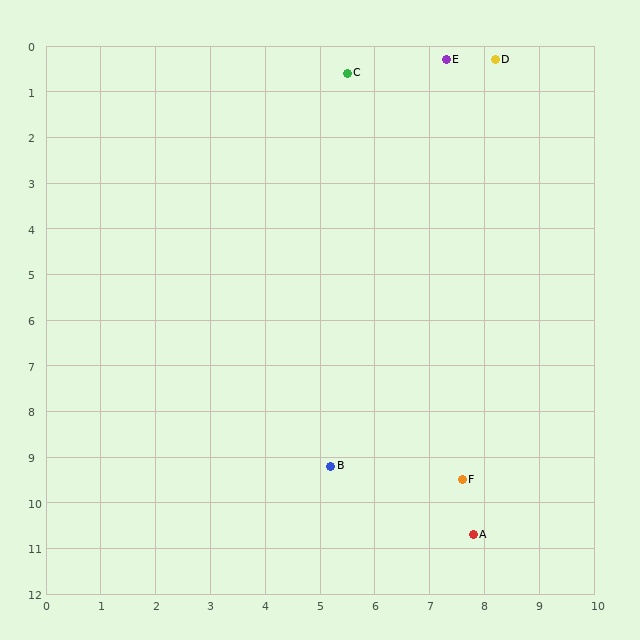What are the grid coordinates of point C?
Point C is at approximately (5.5, 0.6).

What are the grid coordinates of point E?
Point E is at approximately (7.3, 0.3).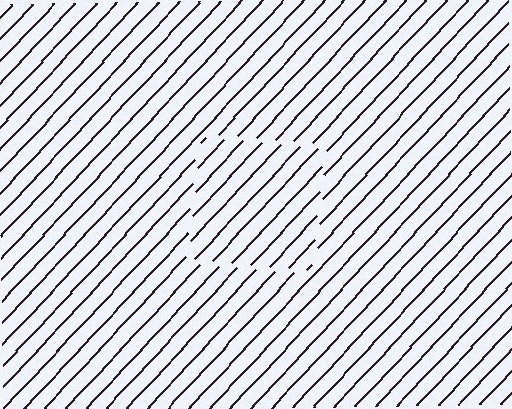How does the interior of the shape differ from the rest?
The interior of the shape contains the same grating, shifted by half a period — the contour is defined by the phase discontinuity where line-ends from the inner and outer gratings abut.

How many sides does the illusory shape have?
4 sides — the line-ends trace a square.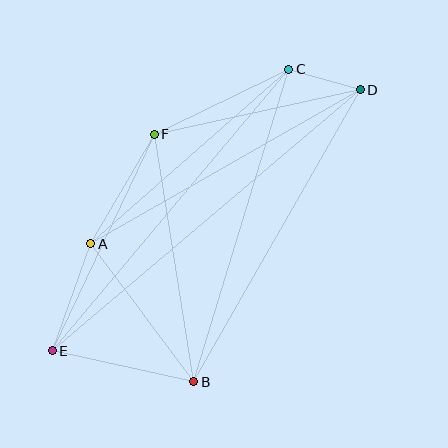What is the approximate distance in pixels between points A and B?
The distance between A and B is approximately 172 pixels.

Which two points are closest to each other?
Points C and D are closest to each other.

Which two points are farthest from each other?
Points D and E are farthest from each other.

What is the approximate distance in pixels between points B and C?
The distance between B and C is approximately 327 pixels.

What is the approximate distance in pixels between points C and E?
The distance between C and E is approximately 368 pixels.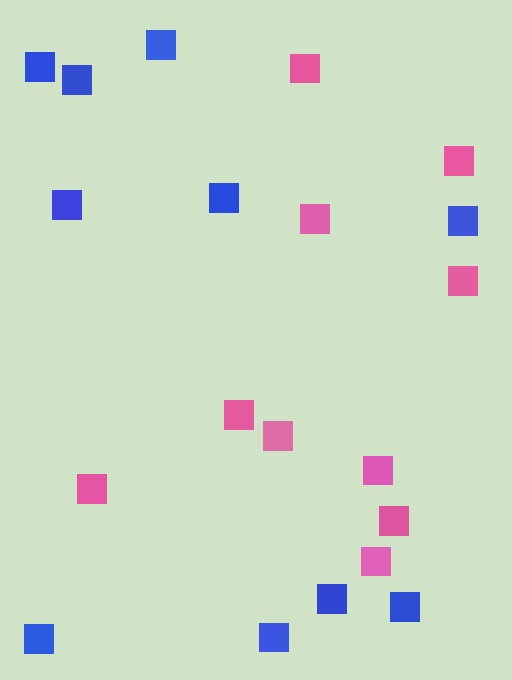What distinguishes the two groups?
There are 2 groups: one group of blue squares (10) and one group of pink squares (10).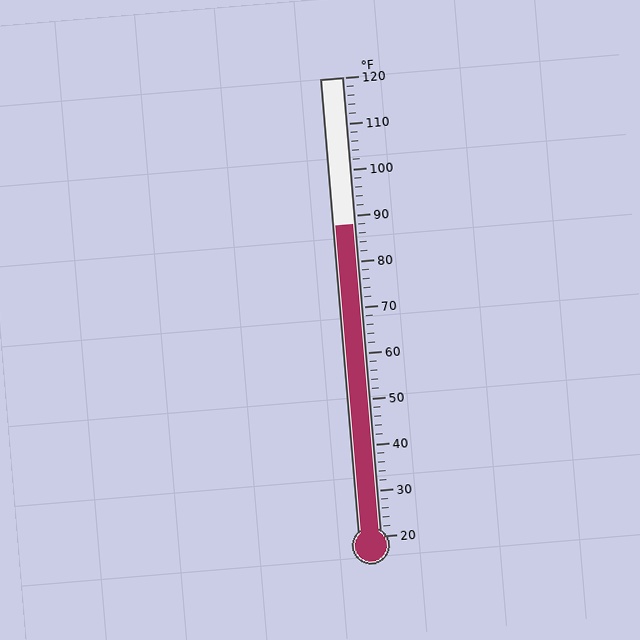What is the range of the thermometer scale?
The thermometer scale ranges from 20°F to 120°F.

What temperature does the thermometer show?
The thermometer shows approximately 88°F.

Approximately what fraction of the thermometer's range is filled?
The thermometer is filled to approximately 70% of its range.